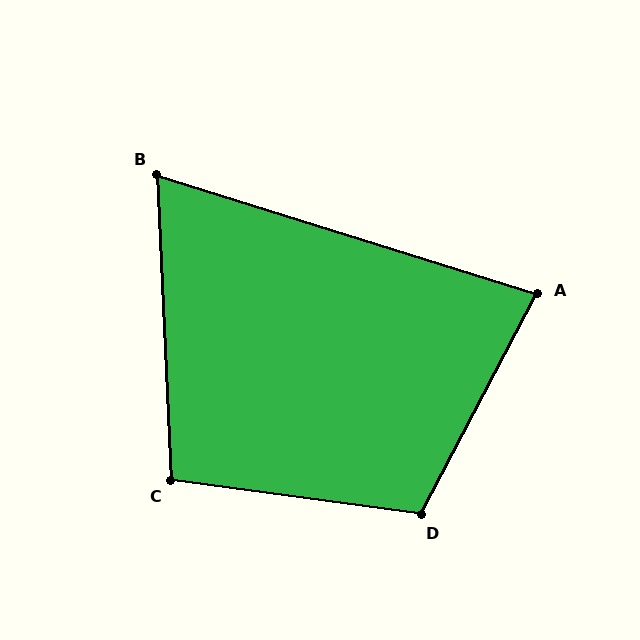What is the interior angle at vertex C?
Approximately 100 degrees (obtuse).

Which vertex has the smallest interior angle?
B, at approximately 70 degrees.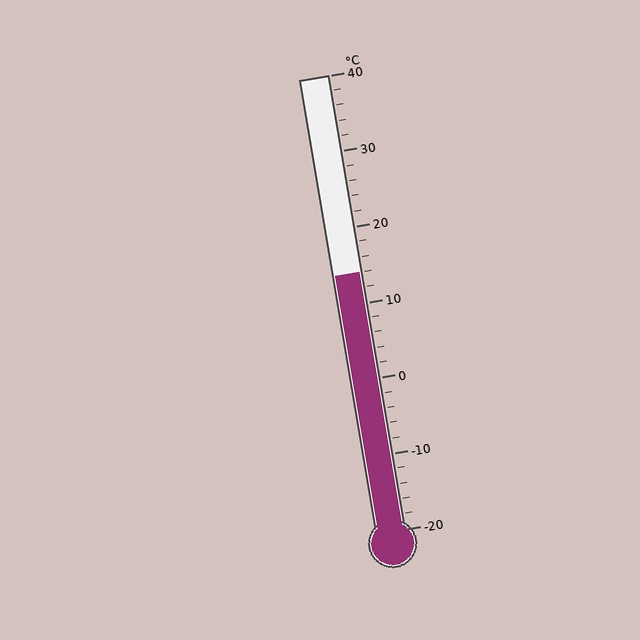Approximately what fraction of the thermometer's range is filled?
The thermometer is filled to approximately 55% of its range.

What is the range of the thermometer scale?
The thermometer scale ranges from -20°C to 40°C.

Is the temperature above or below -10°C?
The temperature is above -10°C.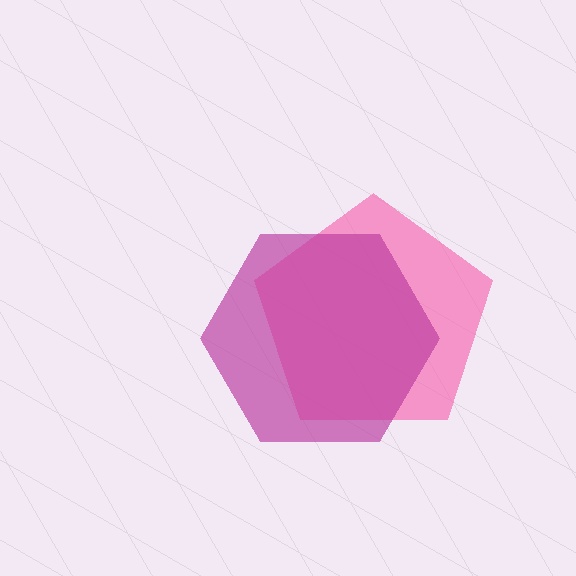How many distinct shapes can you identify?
There are 2 distinct shapes: a pink pentagon, a magenta hexagon.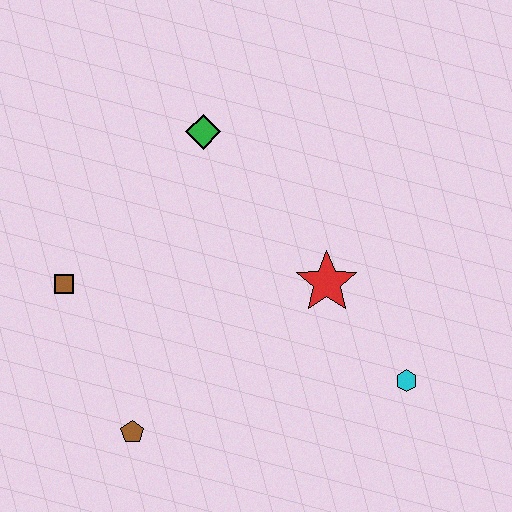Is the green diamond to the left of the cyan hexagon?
Yes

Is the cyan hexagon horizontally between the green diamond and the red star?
No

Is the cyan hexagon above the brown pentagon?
Yes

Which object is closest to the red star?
The cyan hexagon is closest to the red star.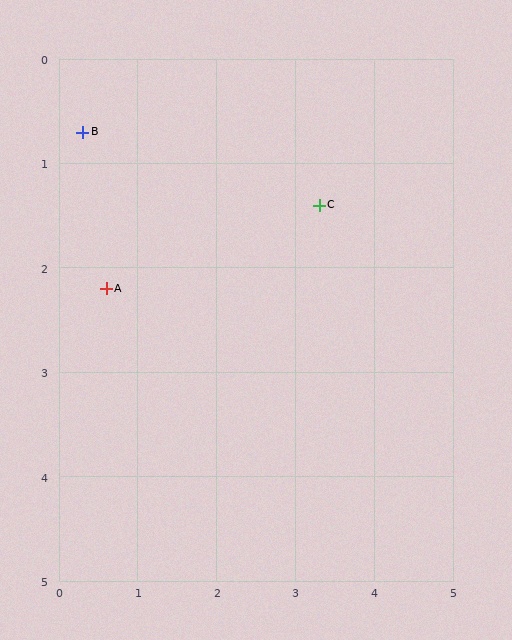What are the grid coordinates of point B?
Point B is at approximately (0.3, 0.7).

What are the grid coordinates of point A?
Point A is at approximately (0.6, 2.2).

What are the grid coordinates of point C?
Point C is at approximately (3.3, 1.4).